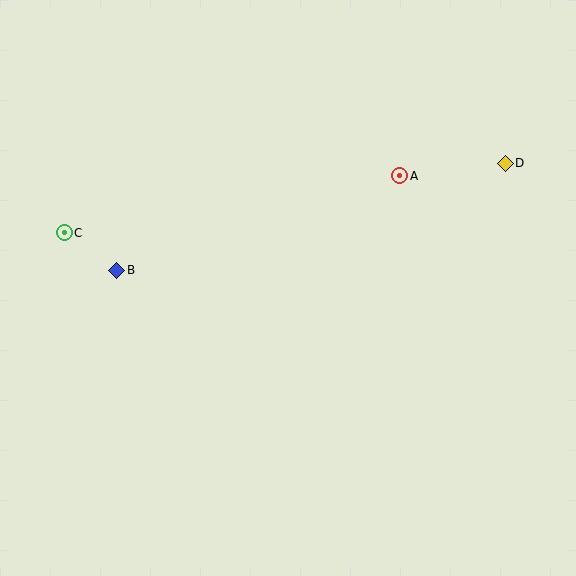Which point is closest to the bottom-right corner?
Point D is closest to the bottom-right corner.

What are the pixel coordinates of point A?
Point A is at (400, 176).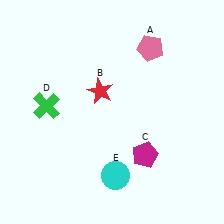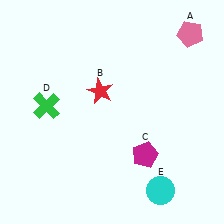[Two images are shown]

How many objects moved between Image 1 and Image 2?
2 objects moved between the two images.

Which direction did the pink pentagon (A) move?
The pink pentagon (A) moved right.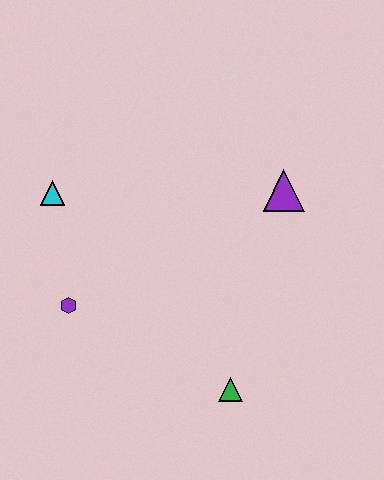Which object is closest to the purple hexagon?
The cyan triangle is closest to the purple hexagon.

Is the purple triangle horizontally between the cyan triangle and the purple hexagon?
No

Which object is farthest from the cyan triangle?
The green triangle is farthest from the cyan triangle.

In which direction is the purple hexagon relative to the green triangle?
The purple hexagon is to the left of the green triangle.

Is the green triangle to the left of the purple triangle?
Yes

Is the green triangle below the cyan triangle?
Yes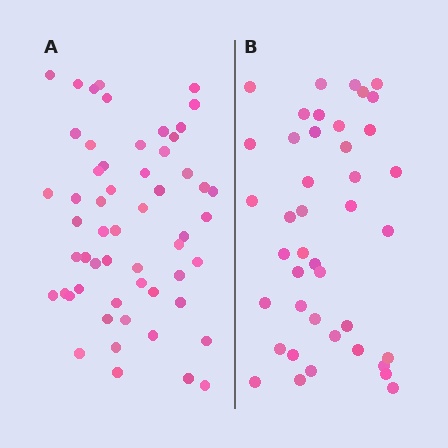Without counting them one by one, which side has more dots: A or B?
Region A (the left region) has more dots.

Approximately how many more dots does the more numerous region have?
Region A has approximately 15 more dots than region B.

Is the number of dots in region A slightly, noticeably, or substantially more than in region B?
Region A has noticeably more, but not dramatically so. The ratio is roughly 1.3 to 1.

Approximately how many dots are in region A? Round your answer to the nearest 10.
About 60 dots. (The exact count is 56, which rounds to 60.)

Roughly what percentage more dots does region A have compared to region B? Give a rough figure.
About 35% more.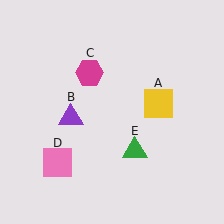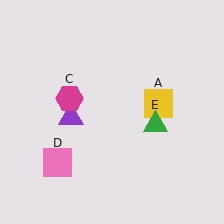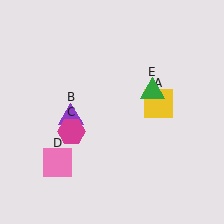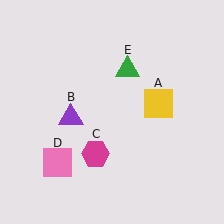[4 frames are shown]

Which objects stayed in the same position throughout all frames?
Yellow square (object A) and purple triangle (object B) and pink square (object D) remained stationary.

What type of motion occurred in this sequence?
The magenta hexagon (object C), green triangle (object E) rotated counterclockwise around the center of the scene.